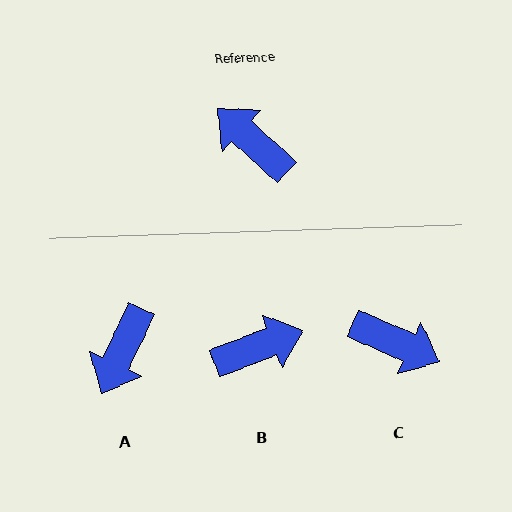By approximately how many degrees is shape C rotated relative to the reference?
Approximately 161 degrees clockwise.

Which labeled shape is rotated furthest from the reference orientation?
C, about 161 degrees away.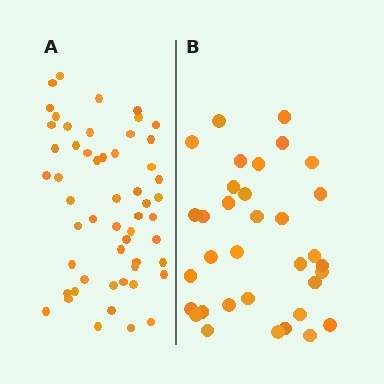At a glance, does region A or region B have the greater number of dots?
Region A (the left region) has more dots.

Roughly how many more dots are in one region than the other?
Region A has approximately 20 more dots than region B.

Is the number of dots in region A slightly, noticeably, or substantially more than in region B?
Region A has substantially more. The ratio is roughly 1.6 to 1.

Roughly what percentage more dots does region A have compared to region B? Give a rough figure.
About 60% more.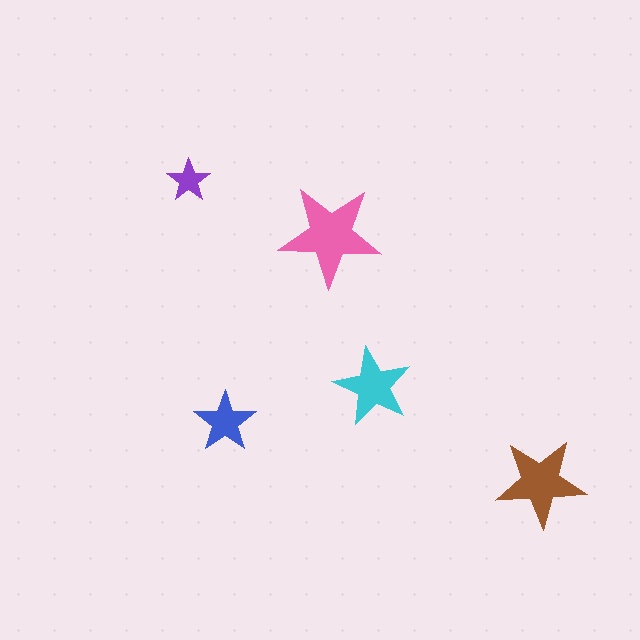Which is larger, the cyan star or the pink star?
The pink one.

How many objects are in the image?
There are 5 objects in the image.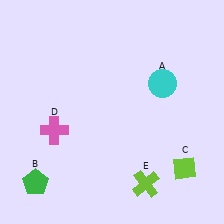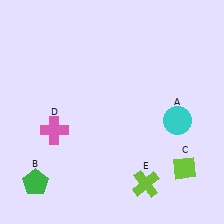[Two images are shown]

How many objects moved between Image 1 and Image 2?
1 object moved between the two images.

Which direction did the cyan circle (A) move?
The cyan circle (A) moved down.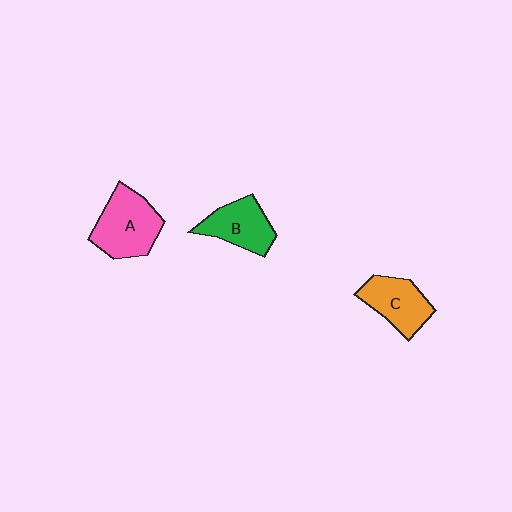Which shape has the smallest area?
Shape B (green).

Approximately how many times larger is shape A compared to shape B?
Approximately 1.3 times.